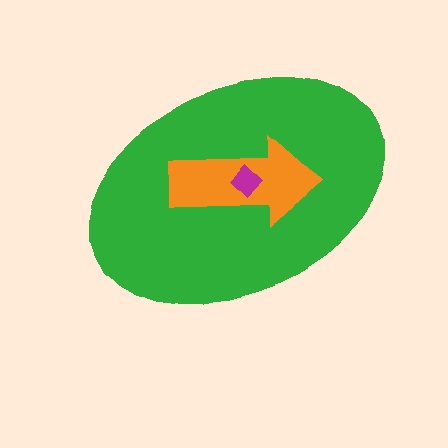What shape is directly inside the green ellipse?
The orange arrow.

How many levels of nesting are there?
3.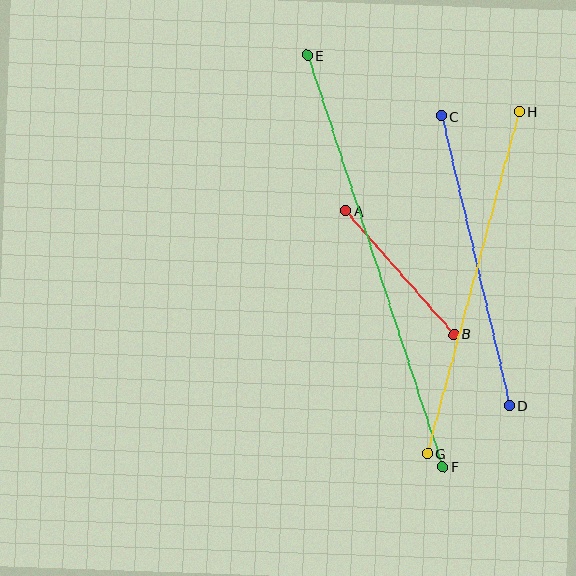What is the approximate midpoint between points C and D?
The midpoint is at approximately (475, 261) pixels.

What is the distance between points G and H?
The distance is approximately 354 pixels.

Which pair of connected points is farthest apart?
Points E and F are farthest apart.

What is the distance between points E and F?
The distance is approximately 433 pixels.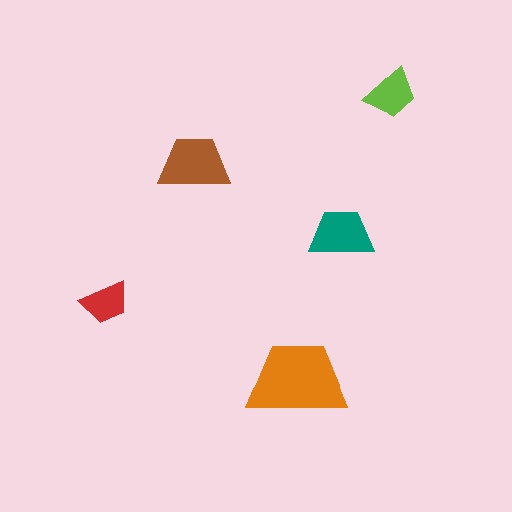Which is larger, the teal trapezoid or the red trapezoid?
The teal one.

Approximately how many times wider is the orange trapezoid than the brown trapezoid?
About 1.5 times wider.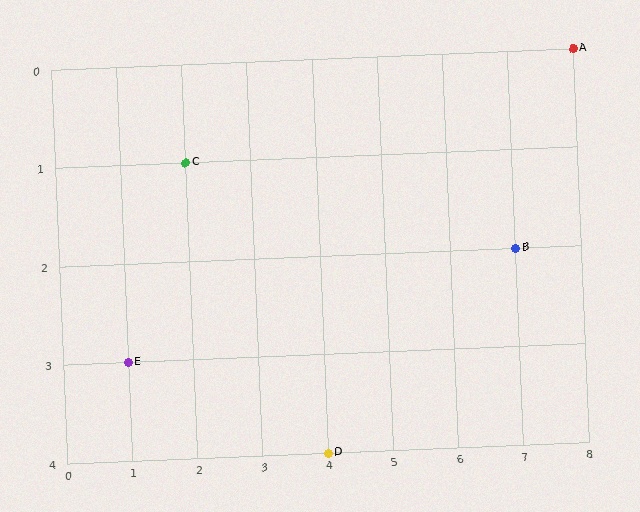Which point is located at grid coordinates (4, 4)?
Point D is at (4, 4).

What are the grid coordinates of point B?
Point B is at grid coordinates (7, 2).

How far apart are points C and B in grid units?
Points C and B are 5 columns and 1 row apart (about 5.1 grid units diagonally).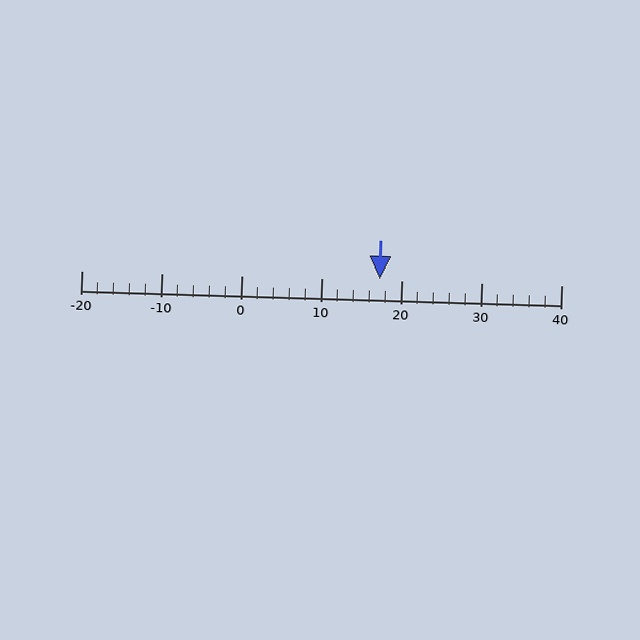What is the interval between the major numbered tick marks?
The major tick marks are spaced 10 units apart.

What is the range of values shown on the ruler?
The ruler shows values from -20 to 40.